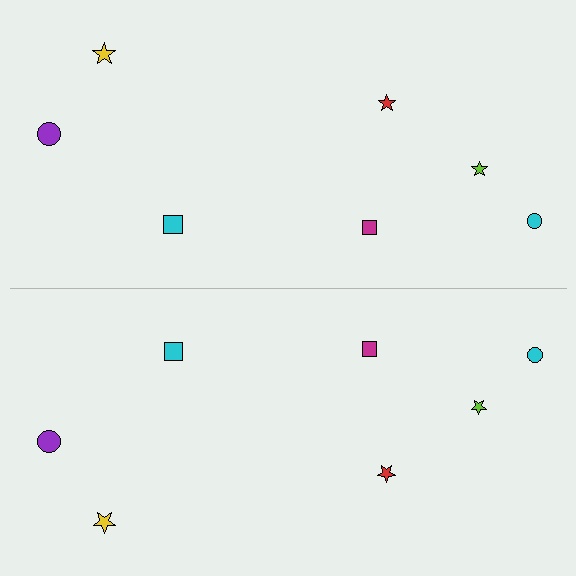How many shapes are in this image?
There are 14 shapes in this image.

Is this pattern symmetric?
Yes, this pattern has bilateral (reflection) symmetry.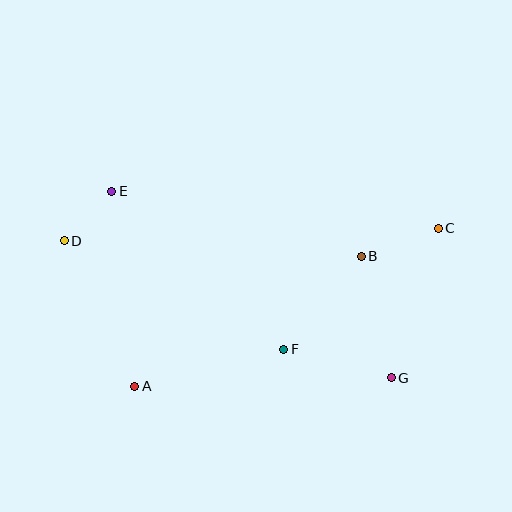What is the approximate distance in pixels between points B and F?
The distance between B and F is approximately 121 pixels.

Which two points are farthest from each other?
Points C and D are farthest from each other.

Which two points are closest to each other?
Points D and E are closest to each other.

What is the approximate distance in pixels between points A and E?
The distance between A and E is approximately 196 pixels.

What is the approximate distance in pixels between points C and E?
The distance between C and E is approximately 328 pixels.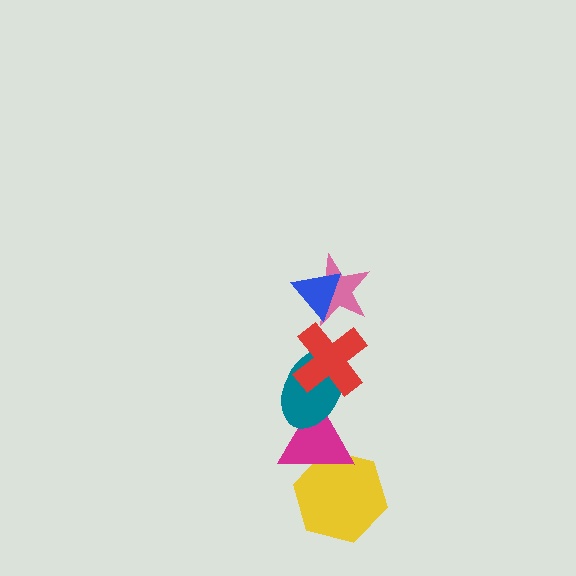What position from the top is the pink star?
The pink star is 2nd from the top.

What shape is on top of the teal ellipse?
The red cross is on top of the teal ellipse.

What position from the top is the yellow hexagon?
The yellow hexagon is 6th from the top.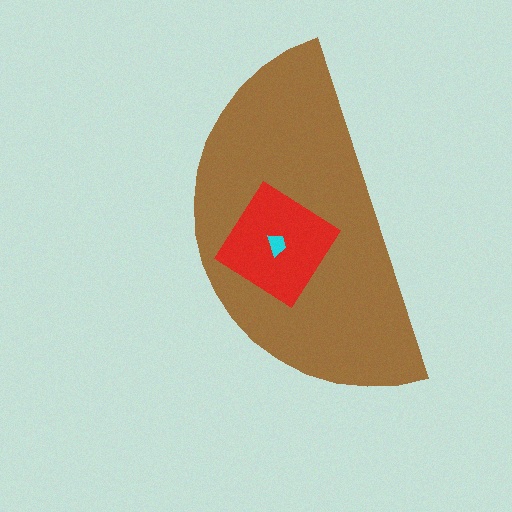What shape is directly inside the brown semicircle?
The red diamond.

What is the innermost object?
The cyan trapezoid.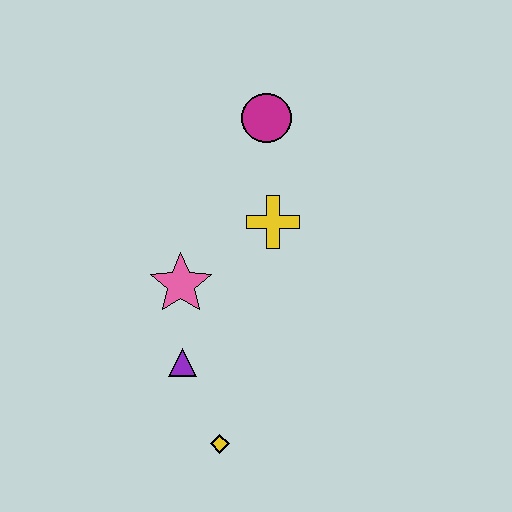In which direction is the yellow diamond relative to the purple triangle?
The yellow diamond is below the purple triangle.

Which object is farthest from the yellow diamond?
The magenta circle is farthest from the yellow diamond.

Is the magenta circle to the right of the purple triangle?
Yes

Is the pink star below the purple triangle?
No